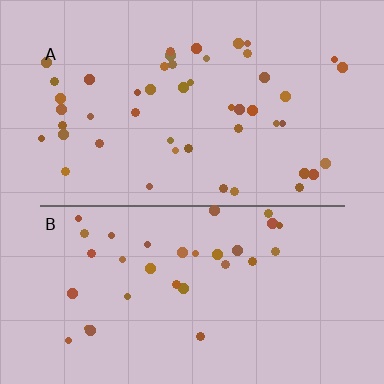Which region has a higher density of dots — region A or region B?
A (the top).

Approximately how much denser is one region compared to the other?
Approximately 1.4× — region A over region B.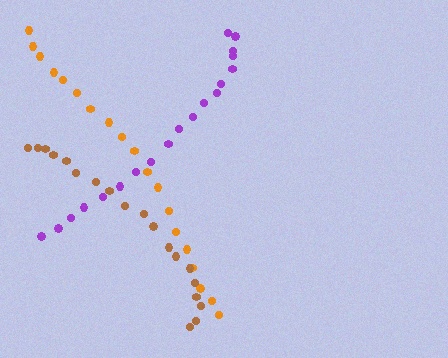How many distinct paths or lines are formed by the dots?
There are 3 distinct paths.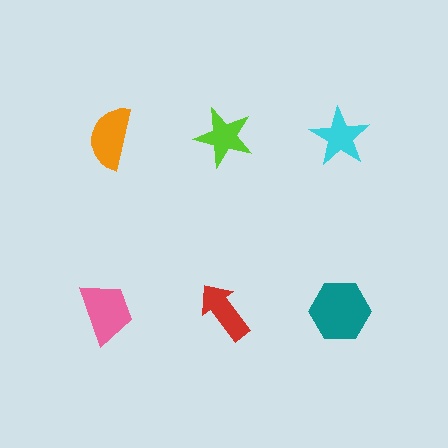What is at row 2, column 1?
A pink trapezoid.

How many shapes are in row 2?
3 shapes.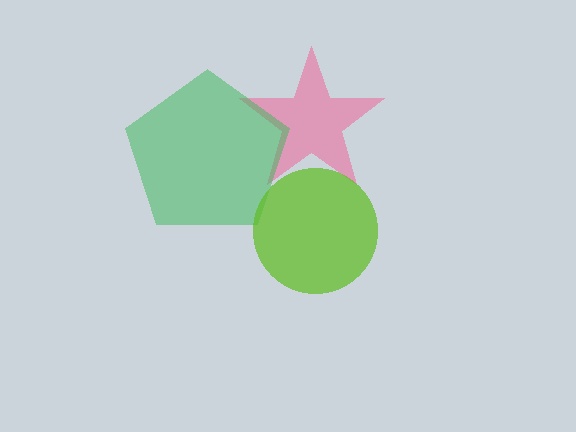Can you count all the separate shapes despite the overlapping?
Yes, there are 3 separate shapes.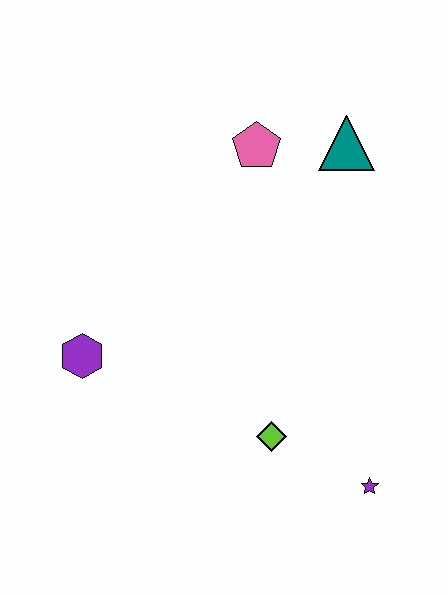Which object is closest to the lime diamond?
The purple star is closest to the lime diamond.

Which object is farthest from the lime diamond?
The teal triangle is farthest from the lime diamond.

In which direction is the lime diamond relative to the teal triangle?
The lime diamond is below the teal triangle.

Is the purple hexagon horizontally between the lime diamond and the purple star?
No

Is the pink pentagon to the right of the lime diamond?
No